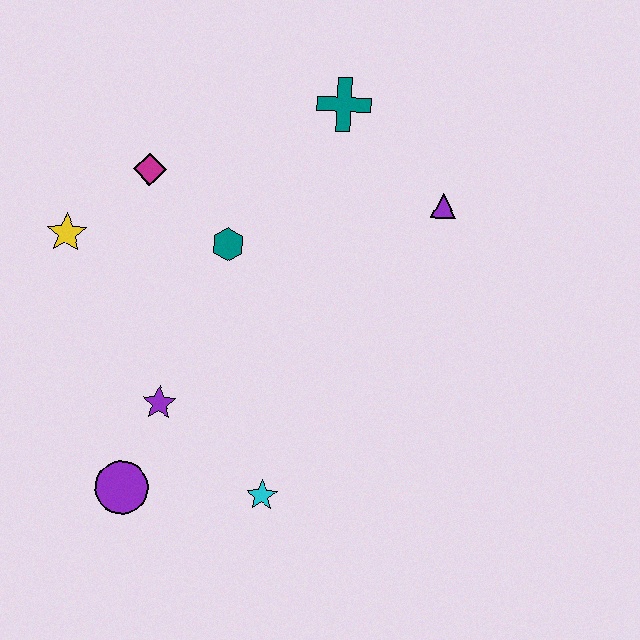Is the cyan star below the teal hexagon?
Yes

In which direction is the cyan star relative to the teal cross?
The cyan star is below the teal cross.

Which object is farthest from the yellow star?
The purple triangle is farthest from the yellow star.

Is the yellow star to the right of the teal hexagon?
No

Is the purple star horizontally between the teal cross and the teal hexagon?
No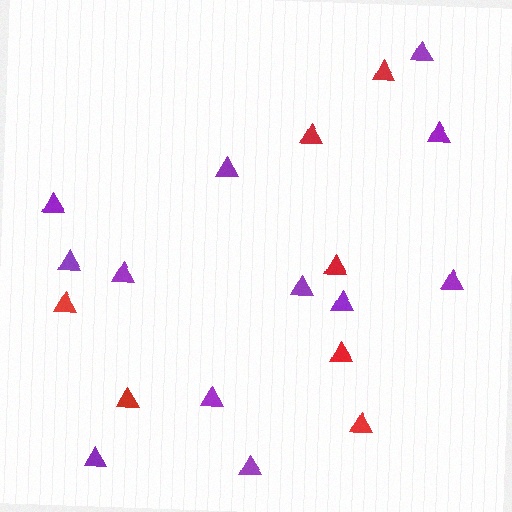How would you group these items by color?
There are 2 groups: one group of purple triangles (12) and one group of red triangles (7).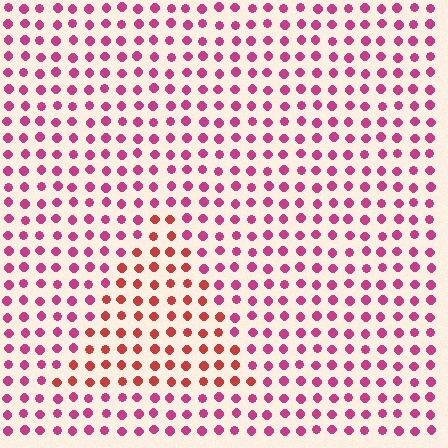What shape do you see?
I see a triangle.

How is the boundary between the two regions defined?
The boundary is defined purely by a slight shift in hue (about 34 degrees). Spacing, size, and orientation are identical on both sides.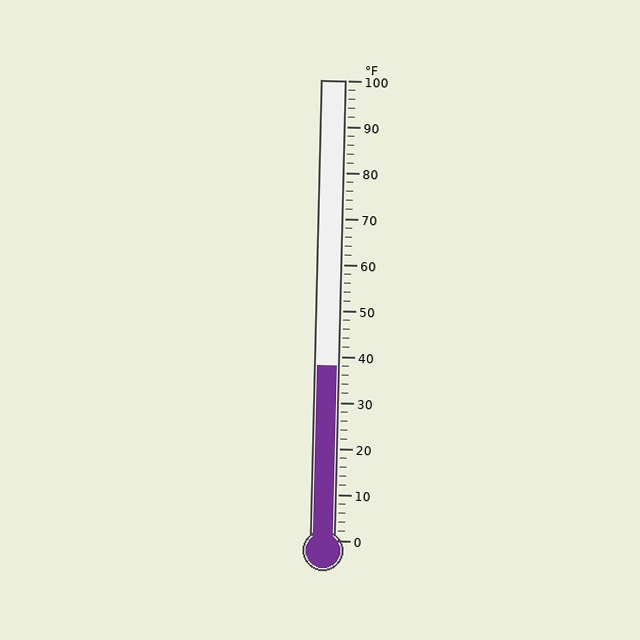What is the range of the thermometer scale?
The thermometer scale ranges from 0°F to 100°F.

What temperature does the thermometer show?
The thermometer shows approximately 38°F.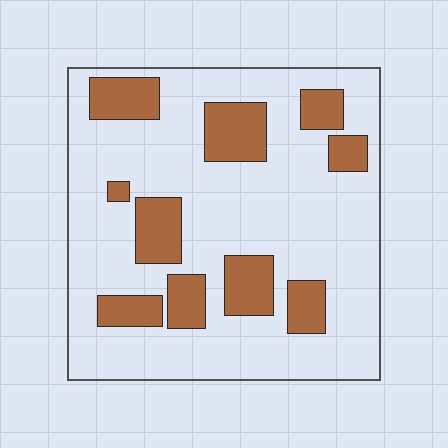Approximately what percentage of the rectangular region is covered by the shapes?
Approximately 25%.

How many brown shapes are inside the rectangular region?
10.